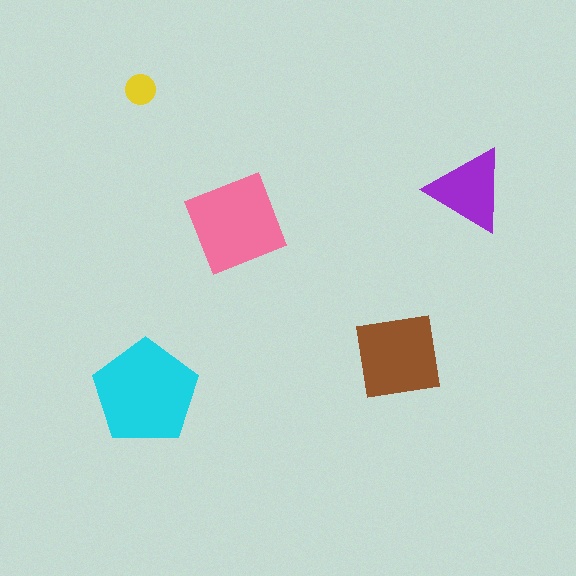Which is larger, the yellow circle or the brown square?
The brown square.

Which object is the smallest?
The yellow circle.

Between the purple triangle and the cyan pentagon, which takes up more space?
The cyan pentagon.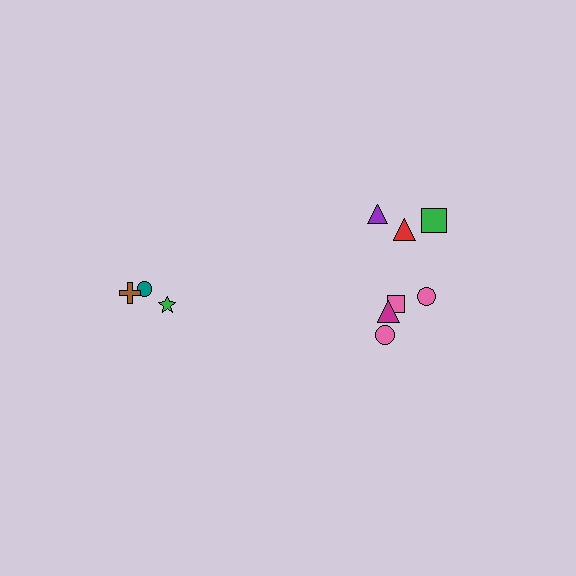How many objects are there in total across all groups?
There are 10 objects.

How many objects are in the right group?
There are 7 objects.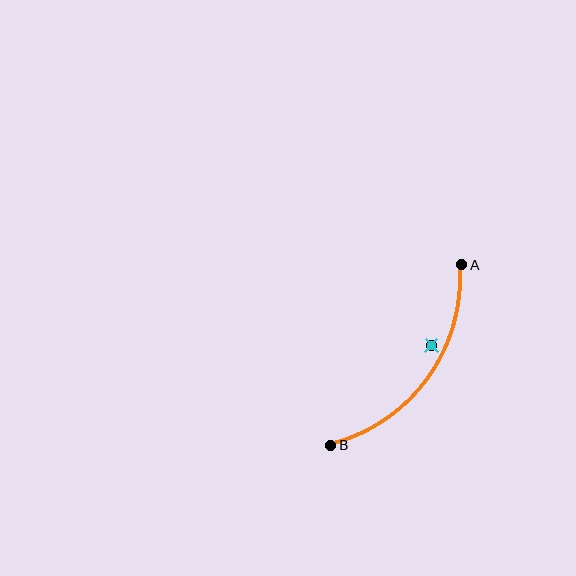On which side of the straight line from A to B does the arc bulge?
The arc bulges below and to the right of the straight line connecting A and B.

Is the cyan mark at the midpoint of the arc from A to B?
No — the cyan mark does not lie on the arc at all. It sits slightly inside the curve.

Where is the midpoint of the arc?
The arc midpoint is the point on the curve farthest from the straight line joining A and B. It sits below and to the right of that line.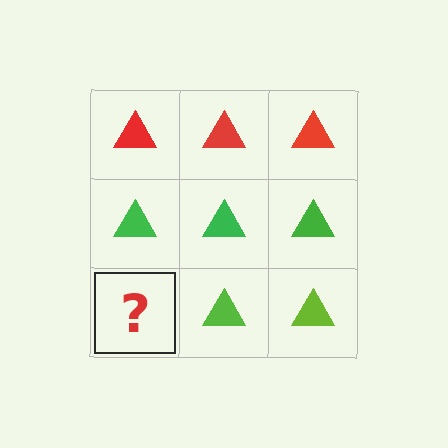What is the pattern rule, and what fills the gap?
The rule is that each row has a consistent color. The gap should be filled with a lime triangle.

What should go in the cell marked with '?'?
The missing cell should contain a lime triangle.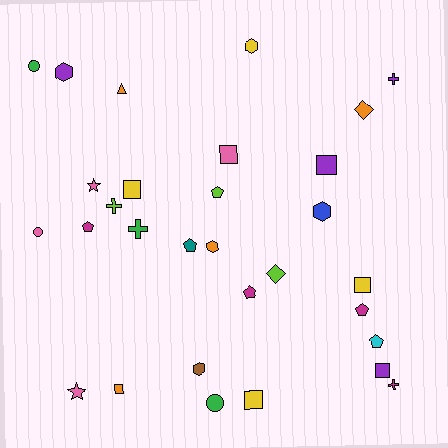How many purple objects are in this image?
There are 4 purple objects.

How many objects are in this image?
There are 30 objects.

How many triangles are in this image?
There is 1 triangle.